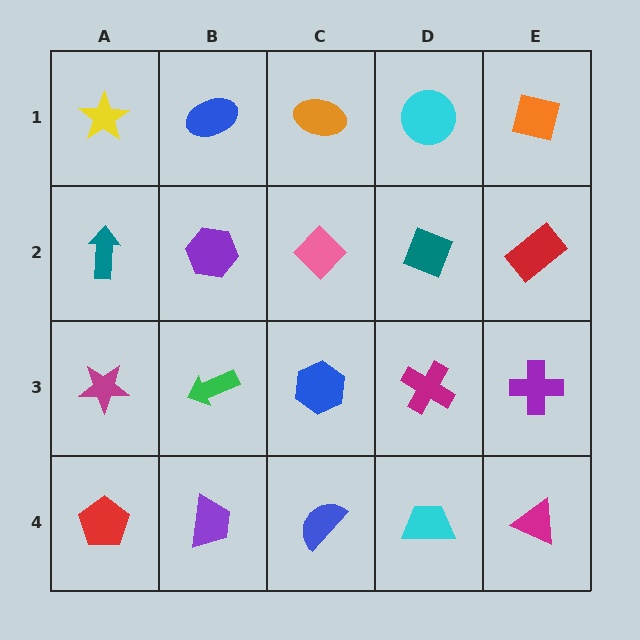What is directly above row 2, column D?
A cyan circle.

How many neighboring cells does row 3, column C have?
4.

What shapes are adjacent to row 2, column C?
An orange ellipse (row 1, column C), a blue hexagon (row 3, column C), a purple hexagon (row 2, column B), a teal diamond (row 2, column D).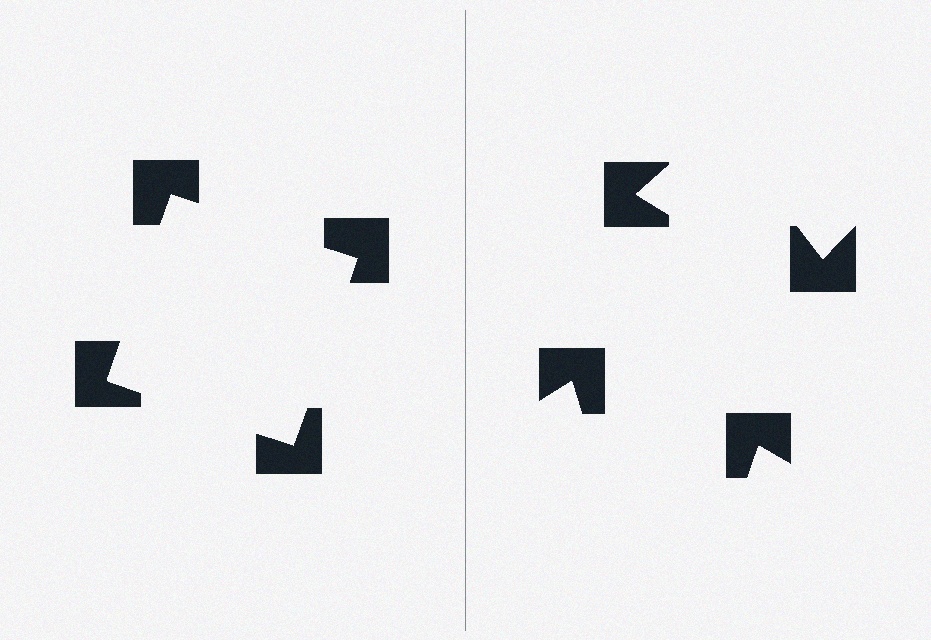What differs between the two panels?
The notched squares are positioned identically on both sides; only the wedge orientations differ. On the left they align to a square; on the right they are misaligned.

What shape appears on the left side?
An illusory square.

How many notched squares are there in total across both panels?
8 — 4 on each side.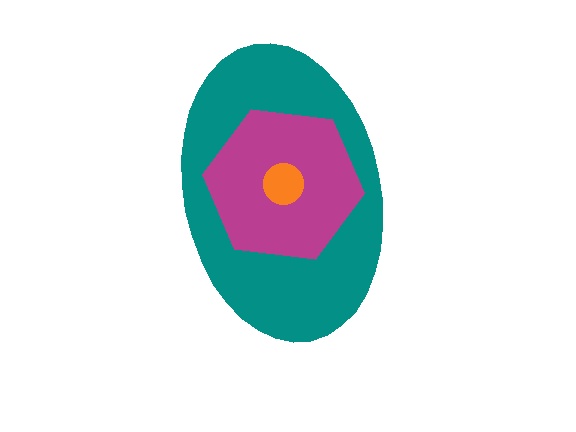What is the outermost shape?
The teal ellipse.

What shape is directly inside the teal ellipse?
The magenta hexagon.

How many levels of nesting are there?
3.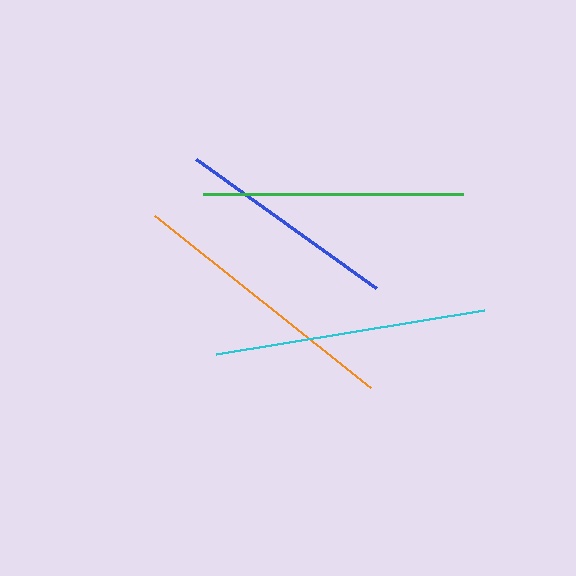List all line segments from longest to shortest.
From longest to shortest: orange, cyan, green, blue.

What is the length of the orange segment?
The orange segment is approximately 276 pixels long.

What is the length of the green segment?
The green segment is approximately 260 pixels long.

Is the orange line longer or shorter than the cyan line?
The orange line is longer than the cyan line.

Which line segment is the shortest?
The blue line is the shortest at approximately 221 pixels.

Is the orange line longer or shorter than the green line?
The orange line is longer than the green line.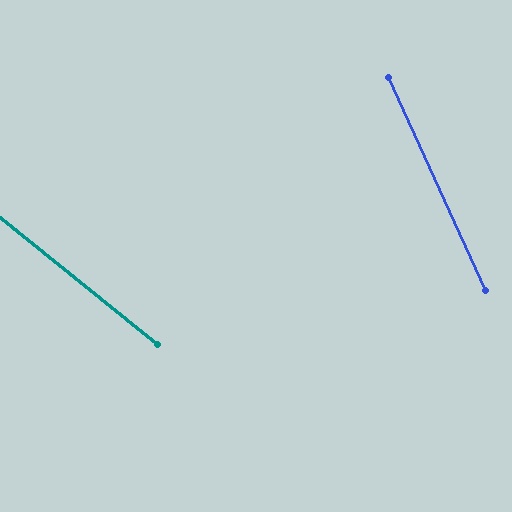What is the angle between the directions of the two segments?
Approximately 27 degrees.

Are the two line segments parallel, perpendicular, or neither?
Neither parallel nor perpendicular — they differ by about 27°.